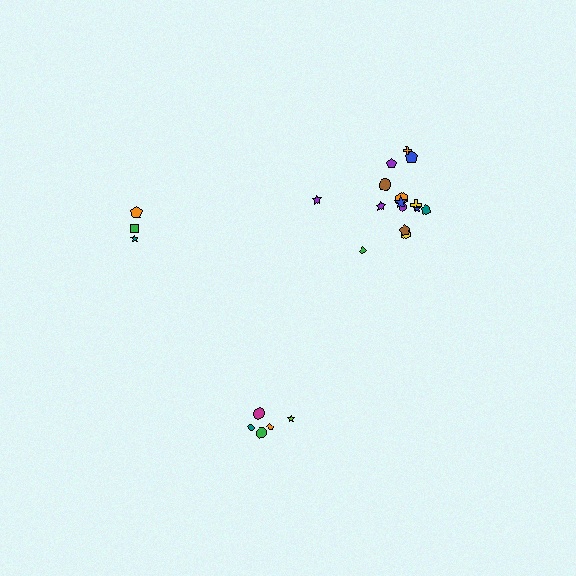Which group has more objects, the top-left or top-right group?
The top-right group.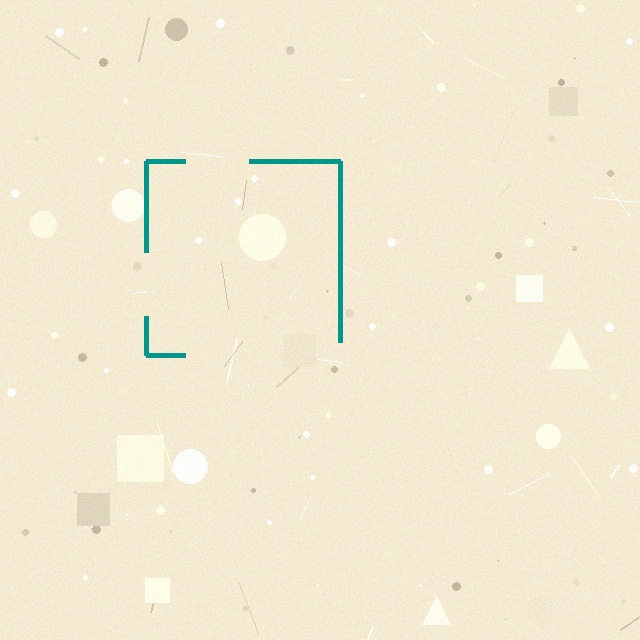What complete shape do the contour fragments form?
The contour fragments form a square.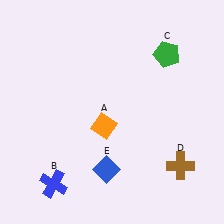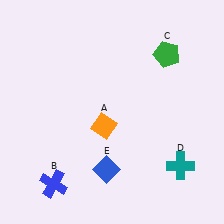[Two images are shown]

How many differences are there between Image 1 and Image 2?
There is 1 difference between the two images.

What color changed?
The cross (D) changed from brown in Image 1 to teal in Image 2.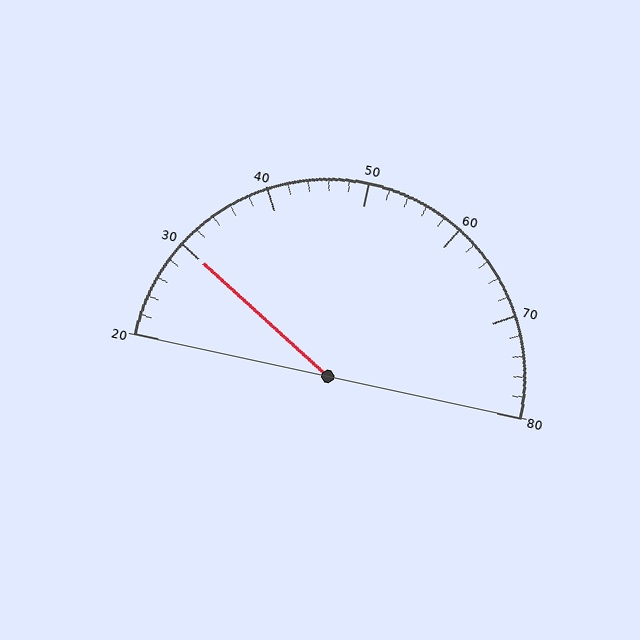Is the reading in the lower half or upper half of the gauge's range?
The reading is in the lower half of the range (20 to 80).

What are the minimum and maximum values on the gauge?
The gauge ranges from 20 to 80.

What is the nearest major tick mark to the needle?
The nearest major tick mark is 30.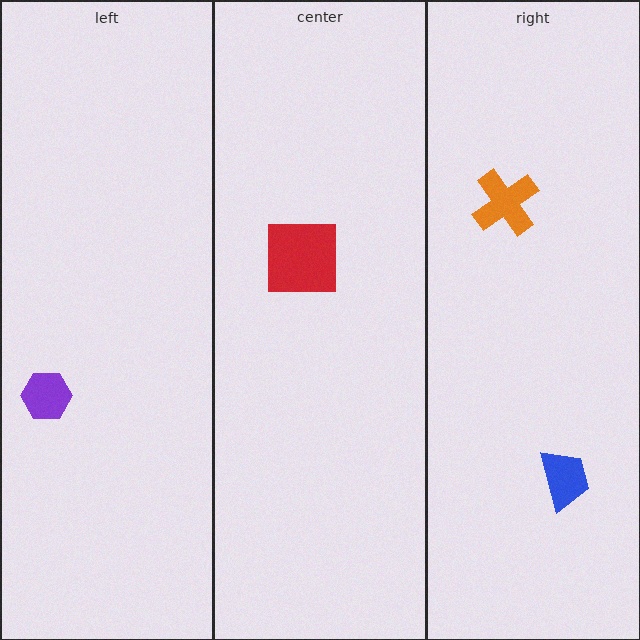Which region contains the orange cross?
The right region.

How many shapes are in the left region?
1.